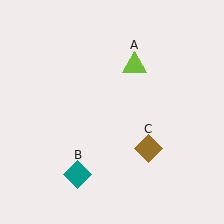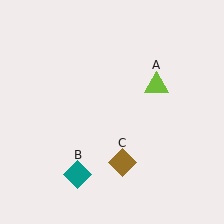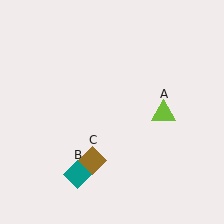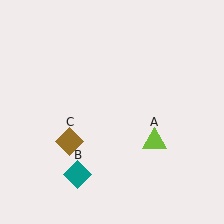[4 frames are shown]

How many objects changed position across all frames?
2 objects changed position: lime triangle (object A), brown diamond (object C).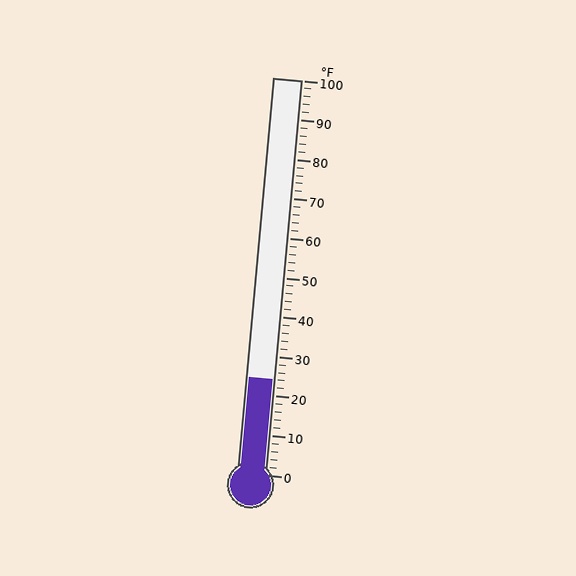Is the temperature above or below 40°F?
The temperature is below 40°F.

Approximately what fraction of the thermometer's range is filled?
The thermometer is filled to approximately 25% of its range.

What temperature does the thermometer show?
The thermometer shows approximately 24°F.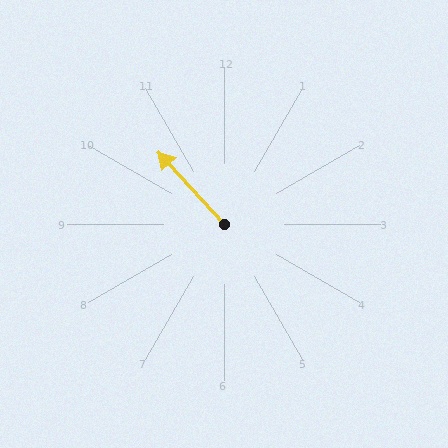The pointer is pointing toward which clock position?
Roughly 11 o'clock.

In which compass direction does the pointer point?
Northwest.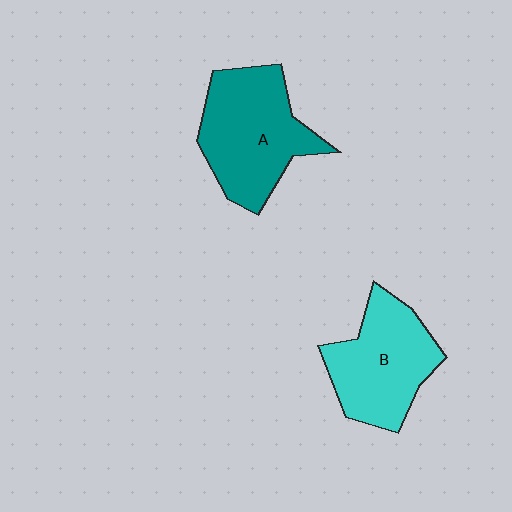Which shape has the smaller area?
Shape B (cyan).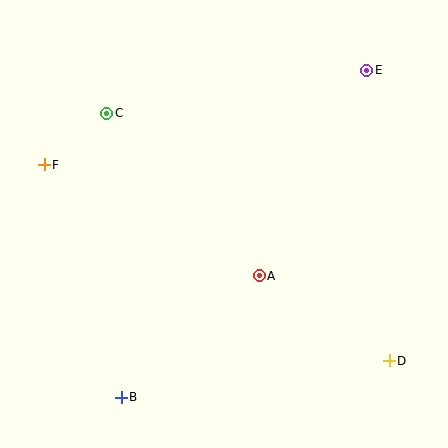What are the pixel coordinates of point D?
Point D is at (389, 361).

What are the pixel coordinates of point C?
Point C is at (107, 113).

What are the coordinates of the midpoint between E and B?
The midpoint between E and B is at (244, 234).